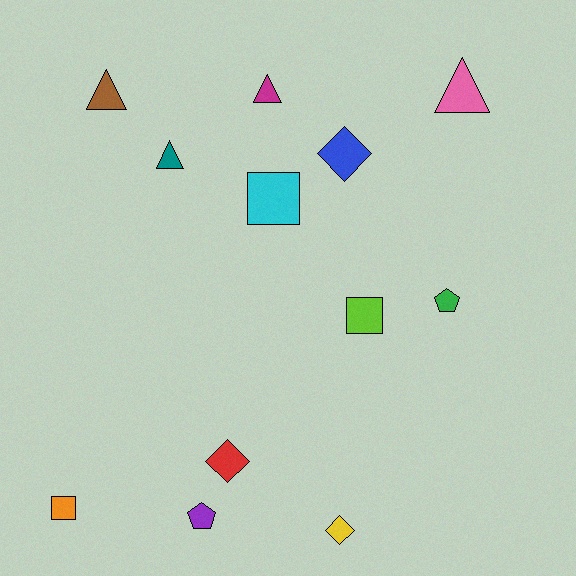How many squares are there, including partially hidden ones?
There are 3 squares.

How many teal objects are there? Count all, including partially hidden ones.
There is 1 teal object.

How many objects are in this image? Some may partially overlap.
There are 12 objects.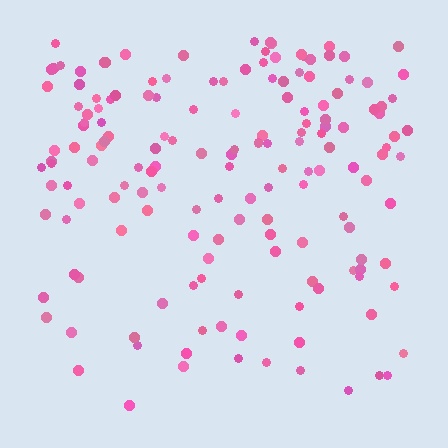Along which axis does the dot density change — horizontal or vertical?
Vertical.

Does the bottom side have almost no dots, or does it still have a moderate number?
Still a moderate number, just noticeably fewer than the top.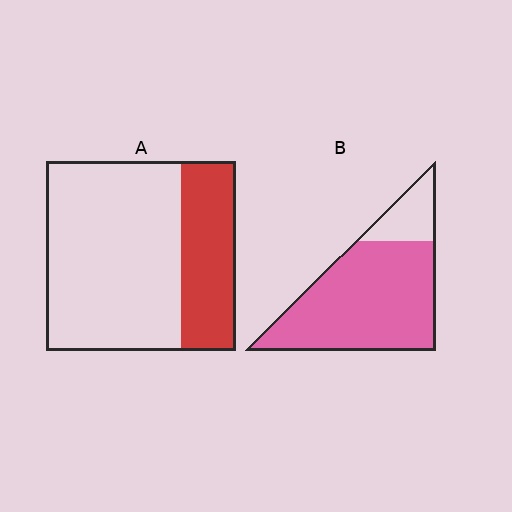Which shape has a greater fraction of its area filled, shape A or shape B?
Shape B.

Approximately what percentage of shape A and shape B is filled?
A is approximately 30% and B is approximately 80%.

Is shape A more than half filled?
No.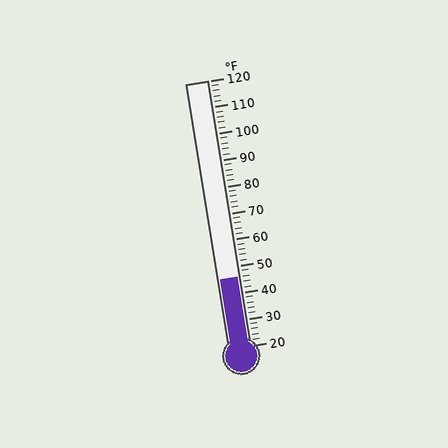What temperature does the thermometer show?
The thermometer shows approximately 46°F.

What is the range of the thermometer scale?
The thermometer scale ranges from 20°F to 120°F.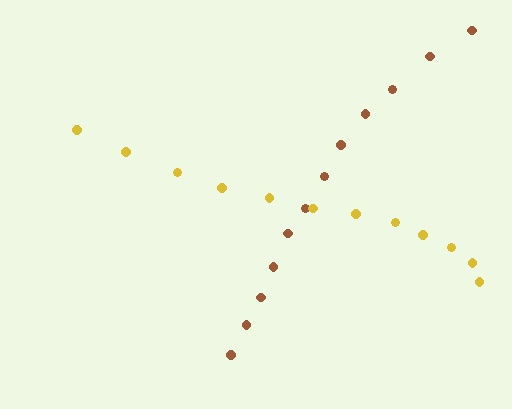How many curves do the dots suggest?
There are 2 distinct paths.